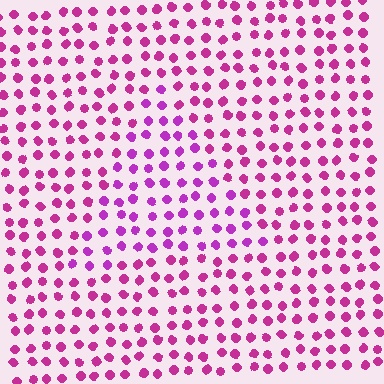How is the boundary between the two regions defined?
The boundary is defined purely by a slight shift in hue (about 22 degrees). Spacing, size, and orientation are identical on both sides.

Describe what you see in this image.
The image is filled with small magenta elements in a uniform arrangement. A triangle-shaped region is visible where the elements are tinted to a slightly different hue, forming a subtle color boundary.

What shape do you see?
I see a triangle.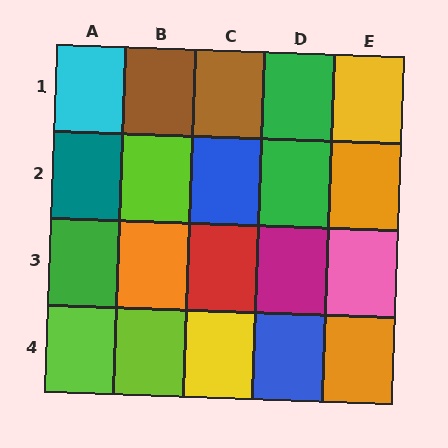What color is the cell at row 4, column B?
Lime.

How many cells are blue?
2 cells are blue.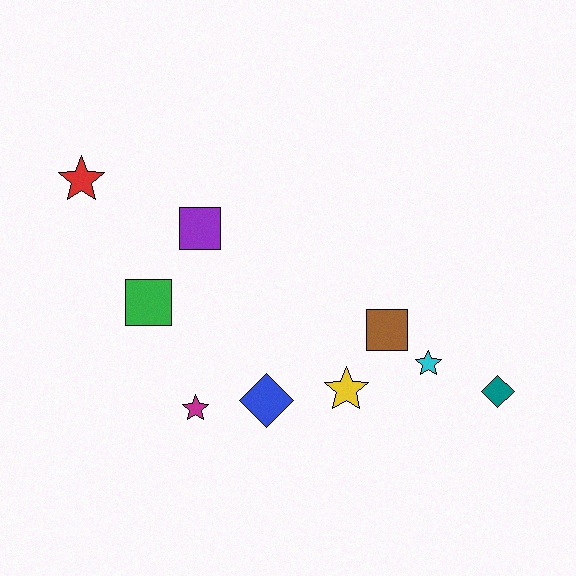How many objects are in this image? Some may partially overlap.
There are 9 objects.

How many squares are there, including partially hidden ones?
There are 3 squares.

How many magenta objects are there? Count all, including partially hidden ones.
There is 1 magenta object.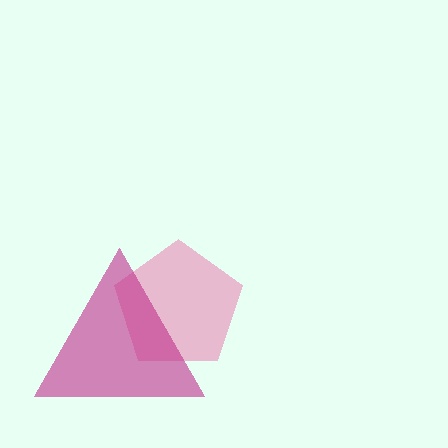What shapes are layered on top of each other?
The layered shapes are: a pink pentagon, a magenta triangle.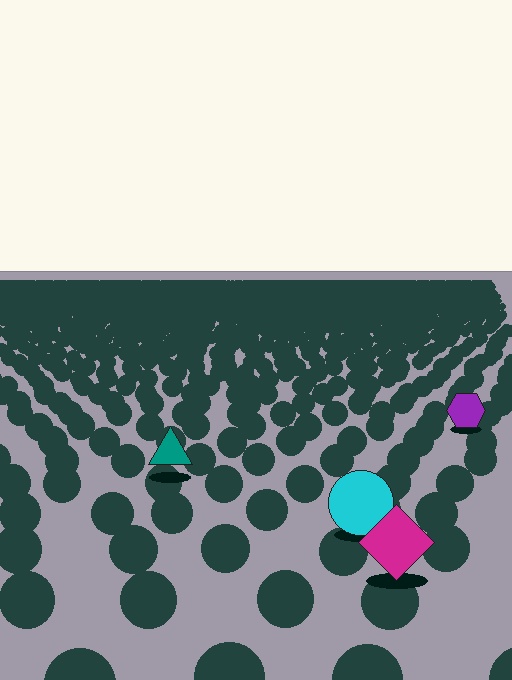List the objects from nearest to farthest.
From nearest to farthest: the magenta diamond, the cyan circle, the teal triangle, the purple hexagon.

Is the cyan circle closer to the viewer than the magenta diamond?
No. The magenta diamond is closer — you can tell from the texture gradient: the ground texture is coarser near it.